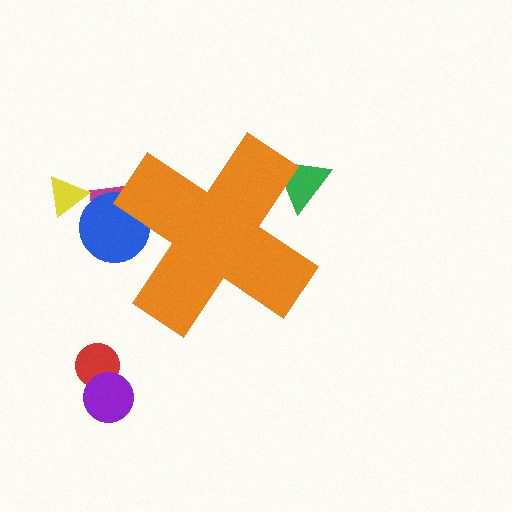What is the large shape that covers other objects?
An orange cross.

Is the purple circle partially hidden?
No, the purple circle is fully visible.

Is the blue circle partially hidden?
Yes, the blue circle is partially hidden behind the orange cross.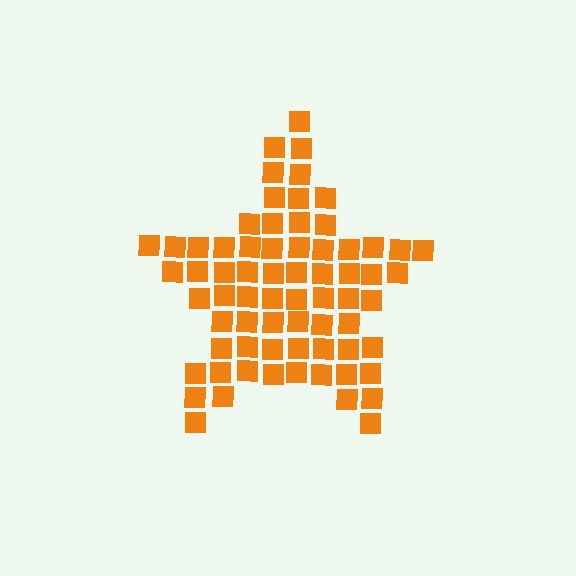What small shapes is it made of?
It is made of small squares.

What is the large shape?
The large shape is a star.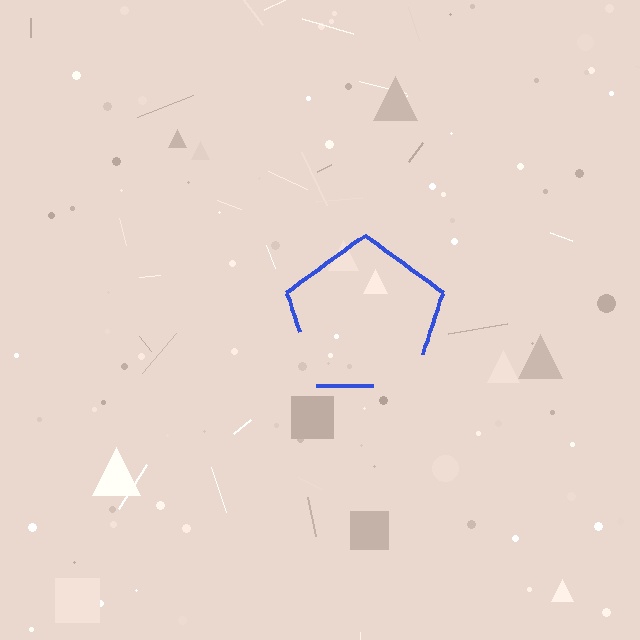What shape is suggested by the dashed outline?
The dashed outline suggests a pentagon.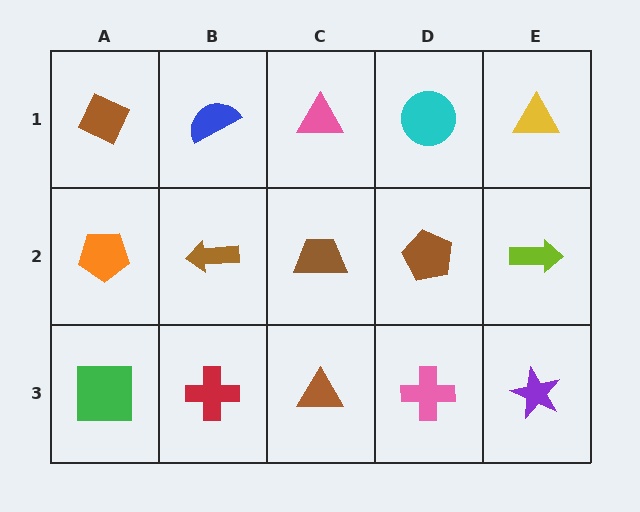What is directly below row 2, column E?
A purple star.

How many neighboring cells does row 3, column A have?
2.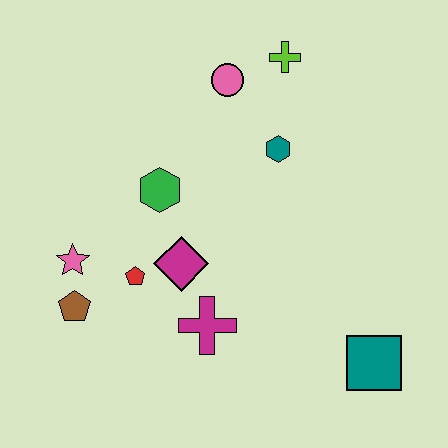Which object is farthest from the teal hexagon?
The brown pentagon is farthest from the teal hexagon.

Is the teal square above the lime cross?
No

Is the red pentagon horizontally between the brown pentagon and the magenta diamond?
Yes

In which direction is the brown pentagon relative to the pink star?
The brown pentagon is below the pink star.